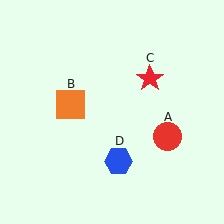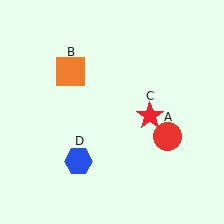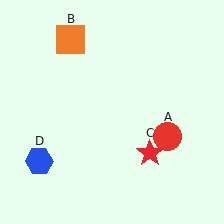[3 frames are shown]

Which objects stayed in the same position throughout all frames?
Red circle (object A) remained stationary.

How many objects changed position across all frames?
3 objects changed position: orange square (object B), red star (object C), blue hexagon (object D).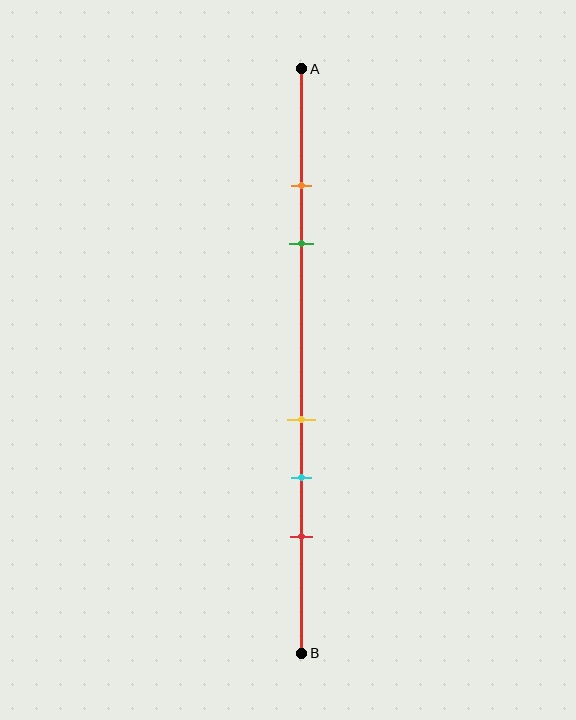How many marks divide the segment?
There are 5 marks dividing the segment.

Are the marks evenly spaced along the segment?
No, the marks are not evenly spaced.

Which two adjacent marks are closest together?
The orange and green marks are the closest adjacent pair.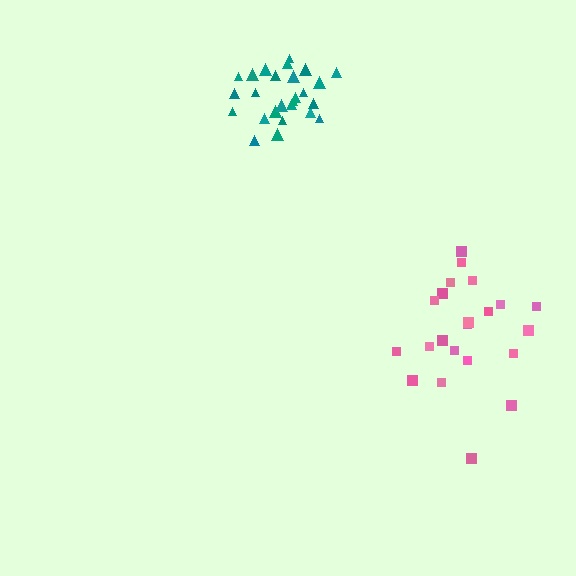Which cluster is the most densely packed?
Teal.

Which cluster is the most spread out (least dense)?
Pink.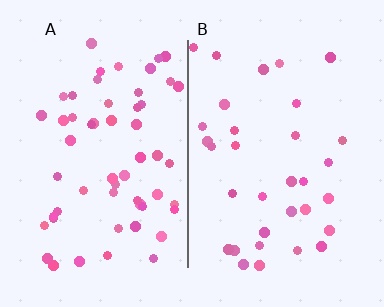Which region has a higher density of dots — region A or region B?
A (the left).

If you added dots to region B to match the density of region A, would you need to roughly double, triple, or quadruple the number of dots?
Approximately double.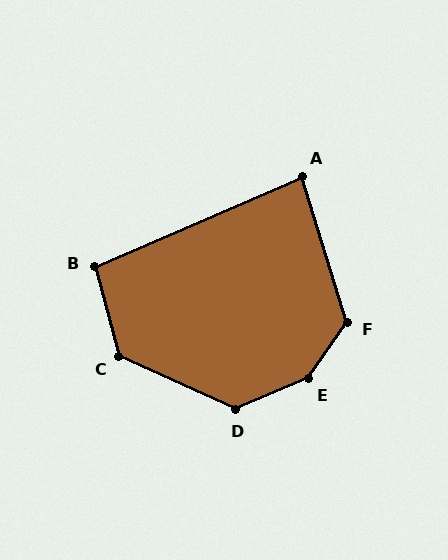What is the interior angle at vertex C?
Approximately 130 degrees (obtuse).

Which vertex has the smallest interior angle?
A, at approximately 83 degrees.